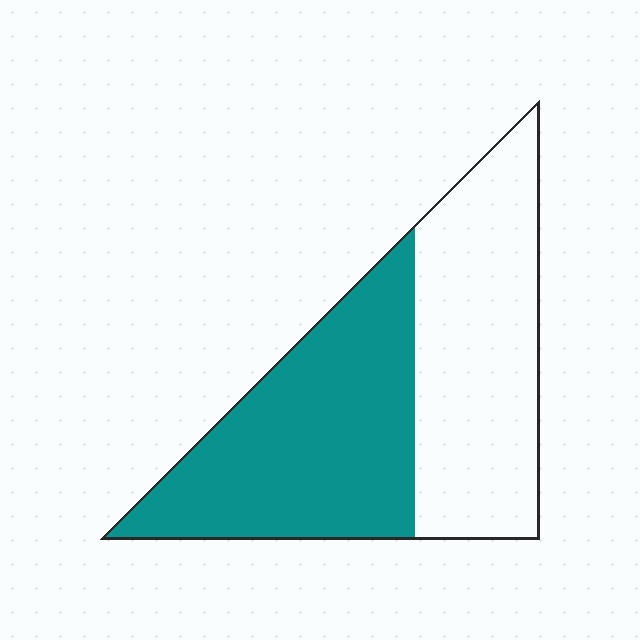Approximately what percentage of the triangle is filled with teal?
Approximately 50%.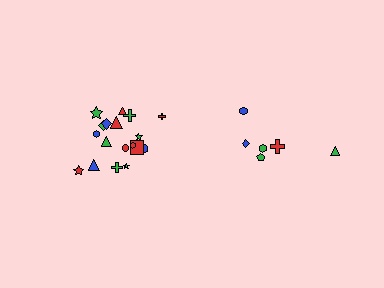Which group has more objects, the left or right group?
The left group.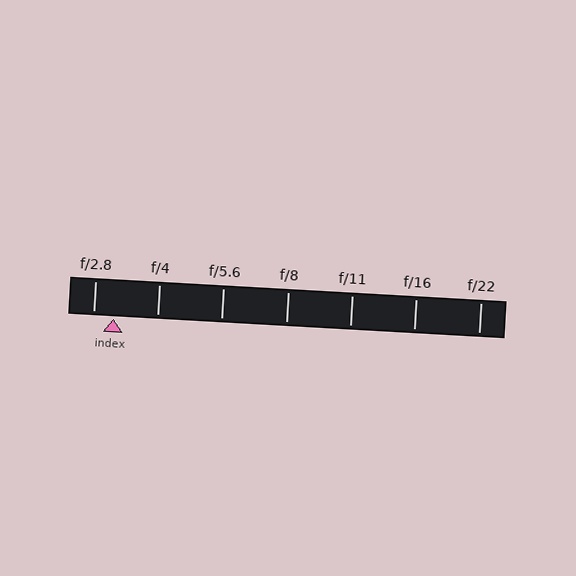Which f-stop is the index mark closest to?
The index mark is closest to f/2.8.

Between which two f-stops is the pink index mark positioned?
The index mark is between f/2.8 and f/4.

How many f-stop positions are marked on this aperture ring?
There are 7 f-stop positions marked.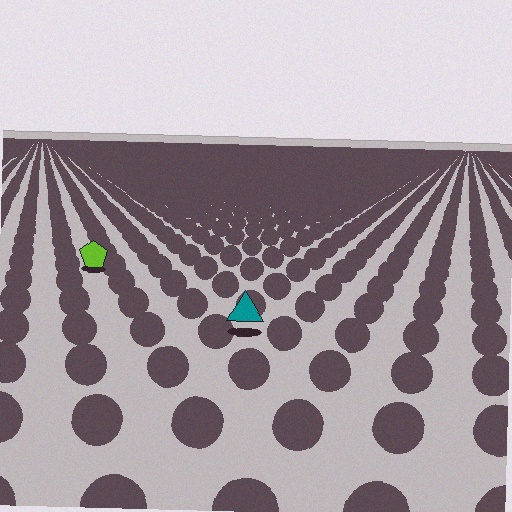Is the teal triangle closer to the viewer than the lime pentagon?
Yes. The teal triangle is closer — you can tell from the texture gradient: the ground texture is coarser near it.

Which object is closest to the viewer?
The teal triangle is closest. The texture marks near it are larger and more spread out.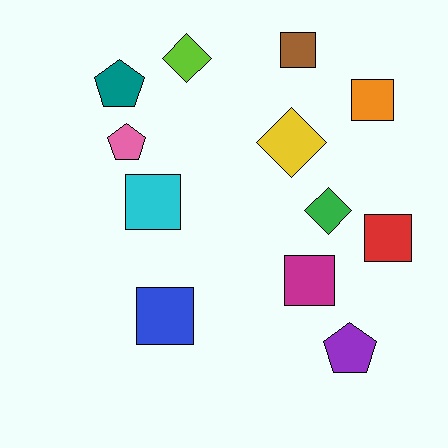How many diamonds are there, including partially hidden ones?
There are 3 diamonds.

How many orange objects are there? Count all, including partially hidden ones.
There is 1 orange object.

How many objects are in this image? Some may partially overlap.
There are 12 objects.